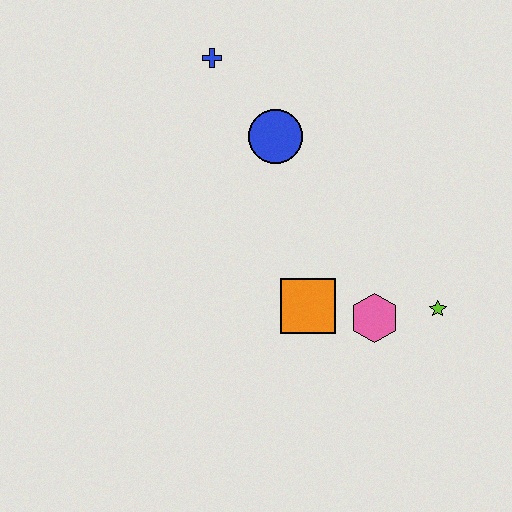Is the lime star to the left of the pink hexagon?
No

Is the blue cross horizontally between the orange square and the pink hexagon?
No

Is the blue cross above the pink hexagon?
Yes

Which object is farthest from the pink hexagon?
The blue cross is farthest from the pink hexagon.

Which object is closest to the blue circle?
The blue cross is closest to the blue circle.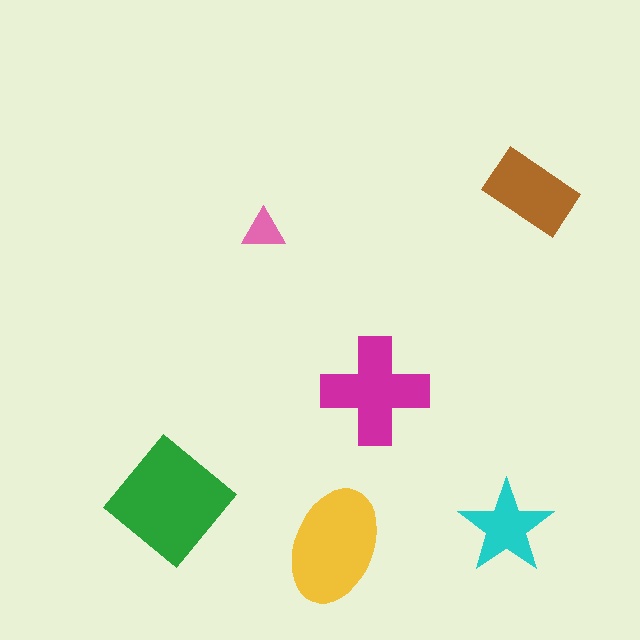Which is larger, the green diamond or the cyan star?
The green diamond.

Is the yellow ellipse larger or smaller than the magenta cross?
Larger.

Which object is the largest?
The green diamond.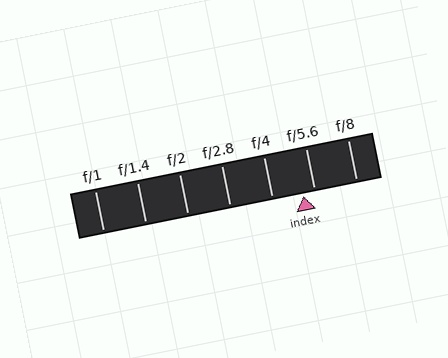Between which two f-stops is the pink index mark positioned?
The index mark is between f/4 and f/5.6.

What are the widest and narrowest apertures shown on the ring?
The widest aperture shown is f/1 and the narrowest is f/8.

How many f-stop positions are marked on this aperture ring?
There are 7 f-stop positions marked.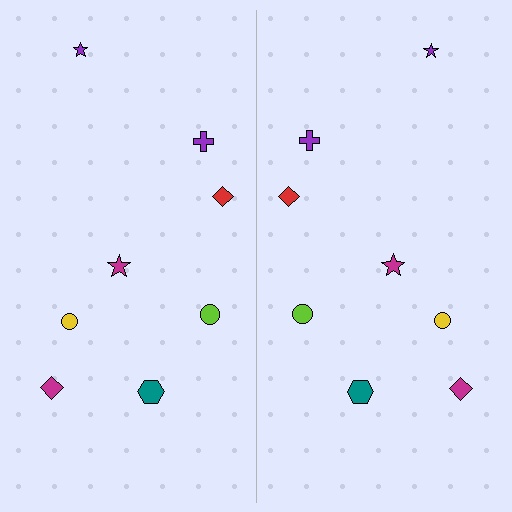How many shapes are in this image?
There are 16 shapes in this image.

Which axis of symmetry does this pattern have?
The pattern has a vertical axis of symmetry running through the center of the image.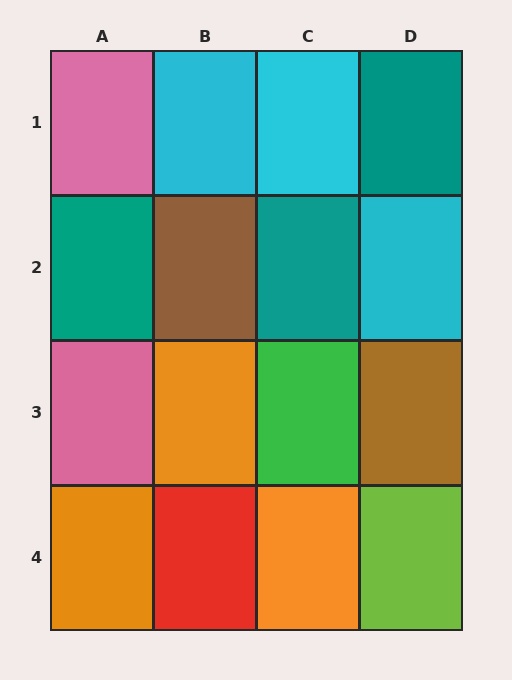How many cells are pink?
2 cells are pink.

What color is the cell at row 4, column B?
Red.